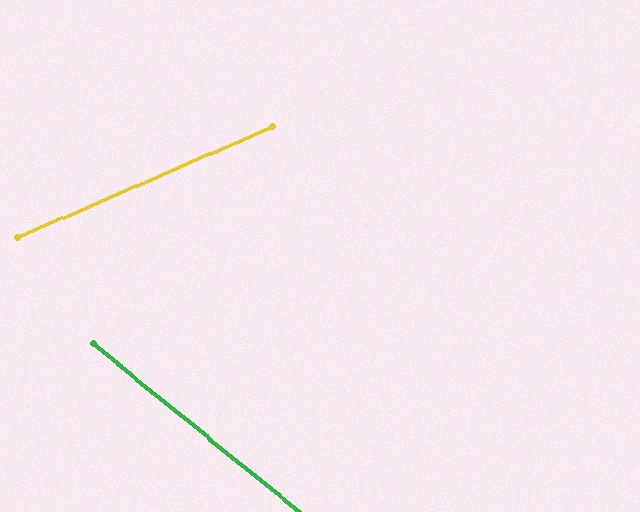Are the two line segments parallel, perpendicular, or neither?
Neither parallel nor perpendicular — they differ by about 63°.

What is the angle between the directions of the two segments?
Approximately 63 degrees.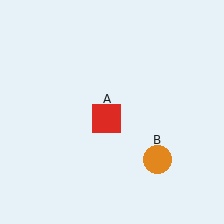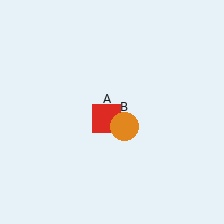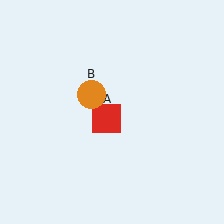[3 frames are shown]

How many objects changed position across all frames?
1 object changed position: orange circle (object B).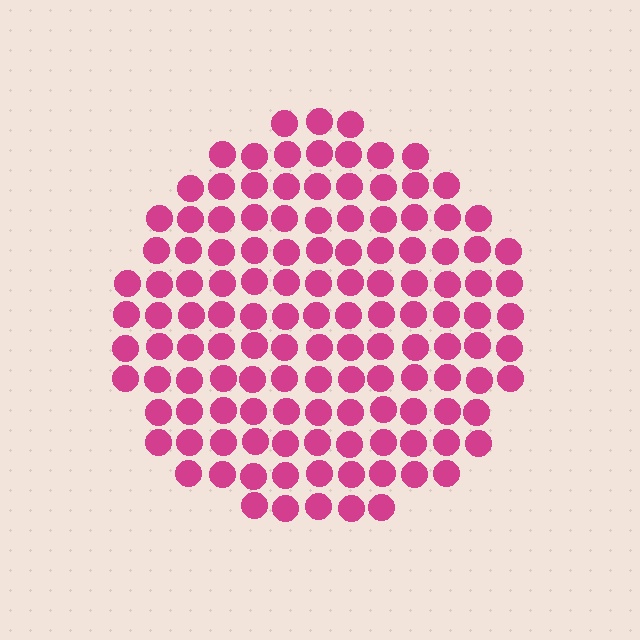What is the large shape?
The large shape is a circle.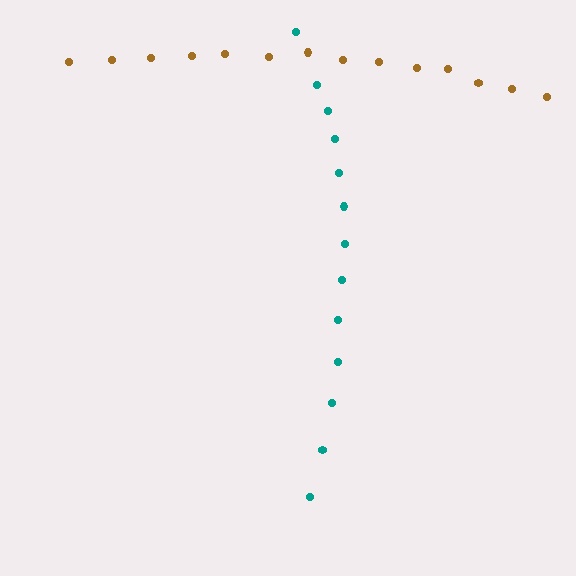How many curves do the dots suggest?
There are 2 distinct paths.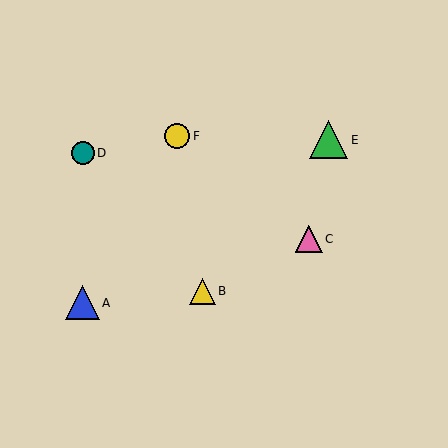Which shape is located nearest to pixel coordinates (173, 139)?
The yellow circle (labeled F) at (177, 136) is nearest to that location.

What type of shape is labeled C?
Shape C is a pink triangle.